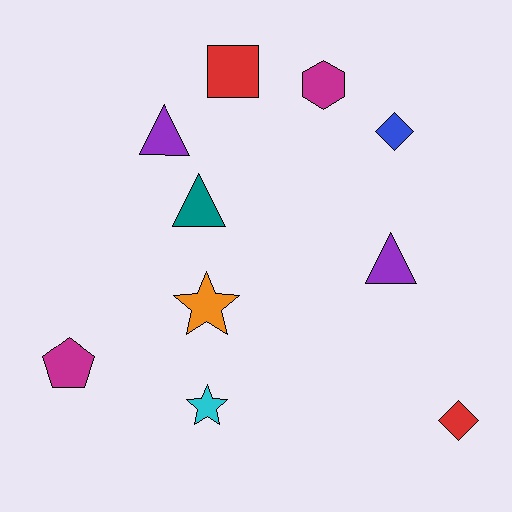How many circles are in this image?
There are no circles.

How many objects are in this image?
There are 10 objects.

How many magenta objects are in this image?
There are 2 magenta objects.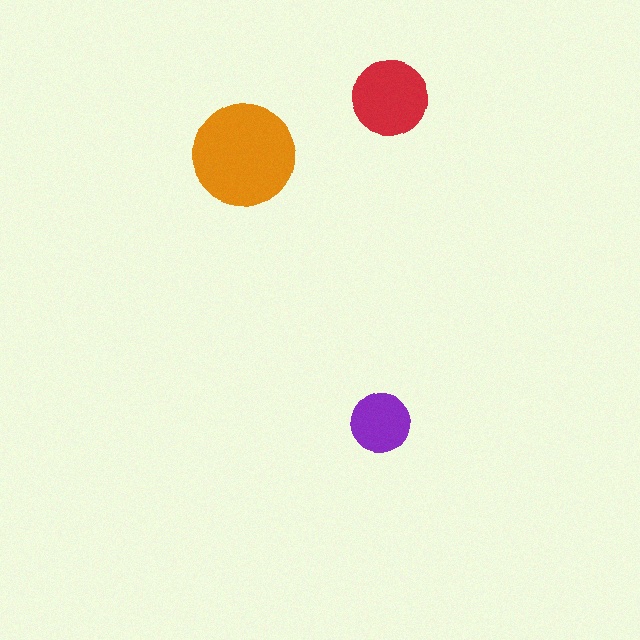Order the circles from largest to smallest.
the orange one, the red one, the purple one.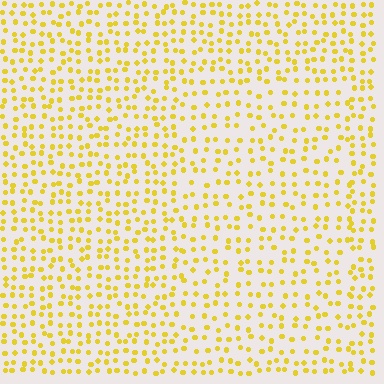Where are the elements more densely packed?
The elements are more densely packed outside the rectangle boundary.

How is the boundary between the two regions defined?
The boundary is defined by a change in element density (approximately 1.4x ratio). All elements are the same color, size, and shape.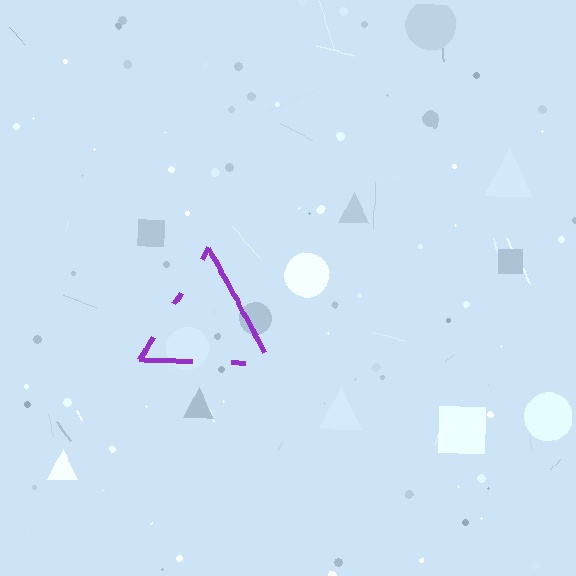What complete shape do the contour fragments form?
The contour fragments form a triangle.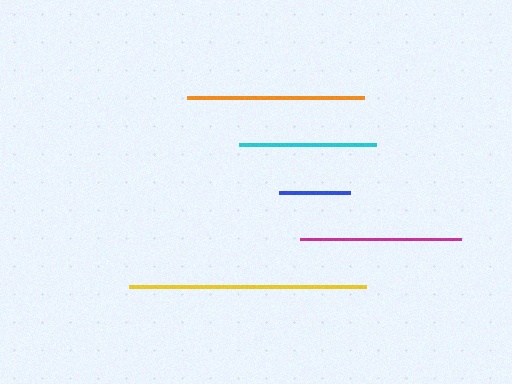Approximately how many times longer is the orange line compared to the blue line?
The orange line is approximately 2.5 times the length of the blue line.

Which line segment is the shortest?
The blue line is the shortest at approximately 71 pixels.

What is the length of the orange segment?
The orange segment is approximately 177 pixels long.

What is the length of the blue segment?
The blue segment is approximately 71 pixels long.